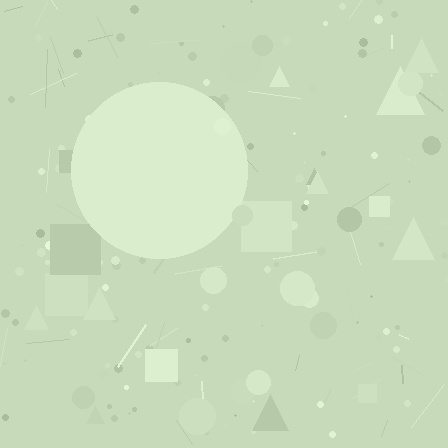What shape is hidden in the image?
A circle is hidden in the image.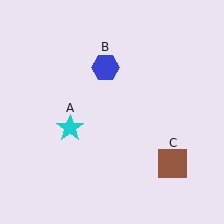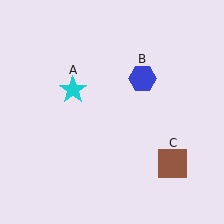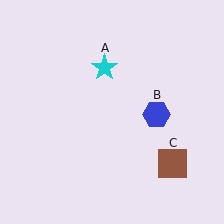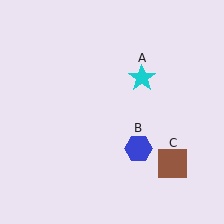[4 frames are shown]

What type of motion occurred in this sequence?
The cyan star (object A), blue hexagon (object B) rotated clockwise around the center of the scene.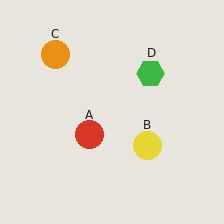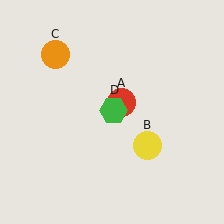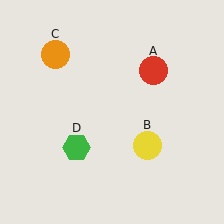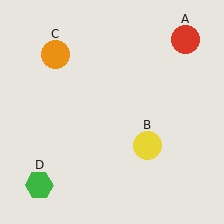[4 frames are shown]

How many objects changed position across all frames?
2 objects changed position: red circle (object A), green hexagon (object D).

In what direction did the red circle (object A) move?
The red circle (object A) moved up and to the right.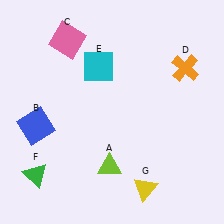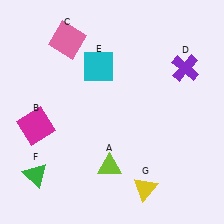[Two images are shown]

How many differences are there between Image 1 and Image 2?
There are 2 differences between the two images.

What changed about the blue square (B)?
In Image 1, B is blue. In Image 2, it changed to magenta.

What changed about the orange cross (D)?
In Image 1, D is orange. In Image 2, it changed to purple.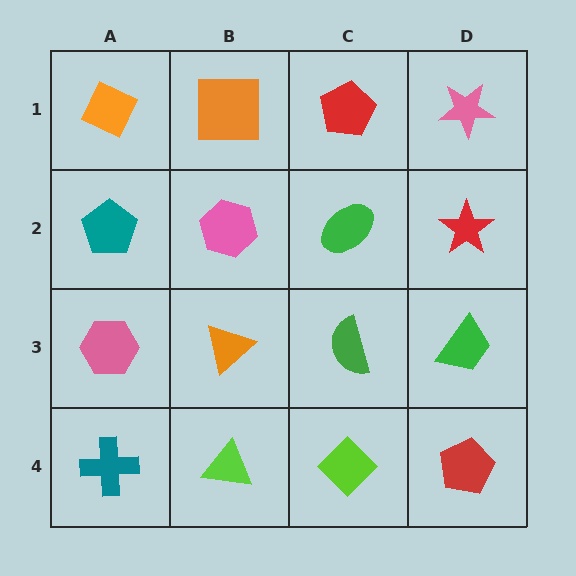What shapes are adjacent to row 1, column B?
A pink hexagon (row 2, column B), an orange diamond (row 1, column A), a red pentagon (row 1, column C).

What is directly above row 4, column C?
A green semicircle.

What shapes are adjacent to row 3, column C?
A green ellipse (row 2, column C), a lime diamond (row 4, column C), an orange triangle (row 3, column B), a green trapezoid (row 3, column D).